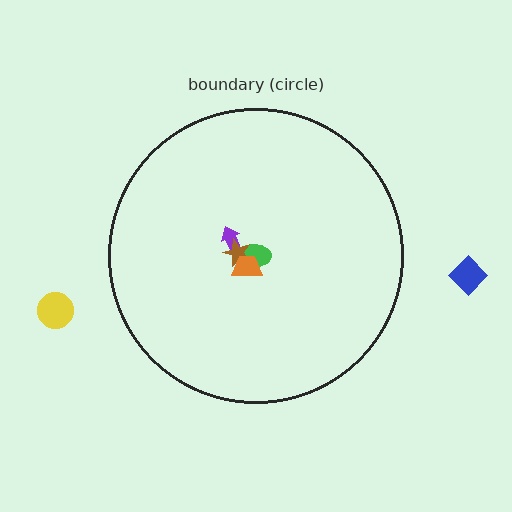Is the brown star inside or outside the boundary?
Inside.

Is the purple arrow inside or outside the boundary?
Inside.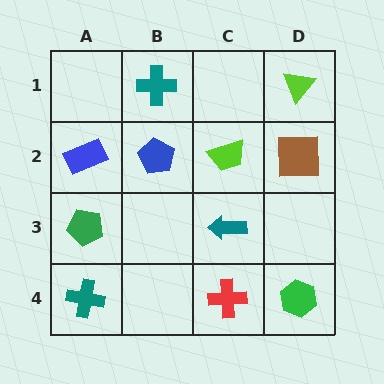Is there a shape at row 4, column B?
No, that cell is empty.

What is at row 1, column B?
A teal cross.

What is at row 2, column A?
A blue rectangle.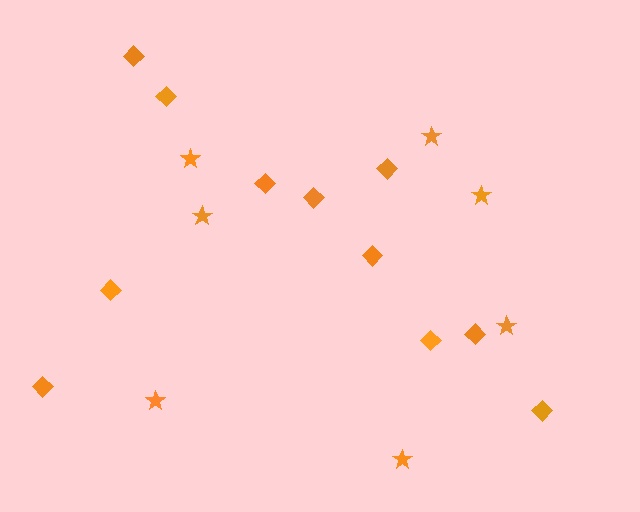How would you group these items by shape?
There are 2 groups: one group of diamonds (11) and one group of stars (7).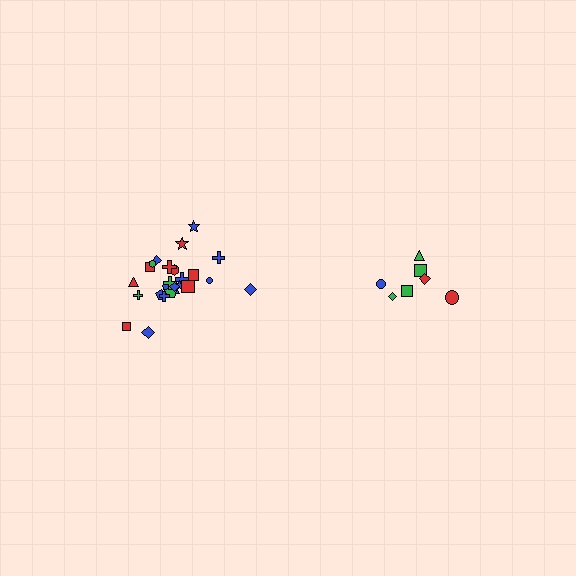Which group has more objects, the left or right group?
The left group.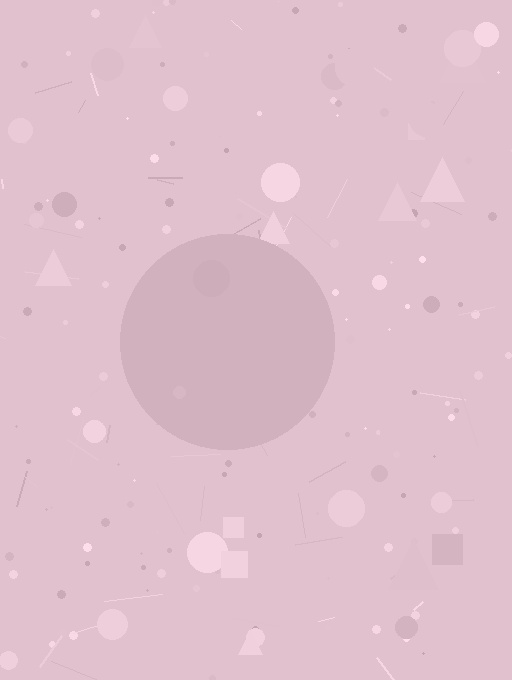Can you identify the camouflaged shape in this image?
The camouflaged shape is a circle.